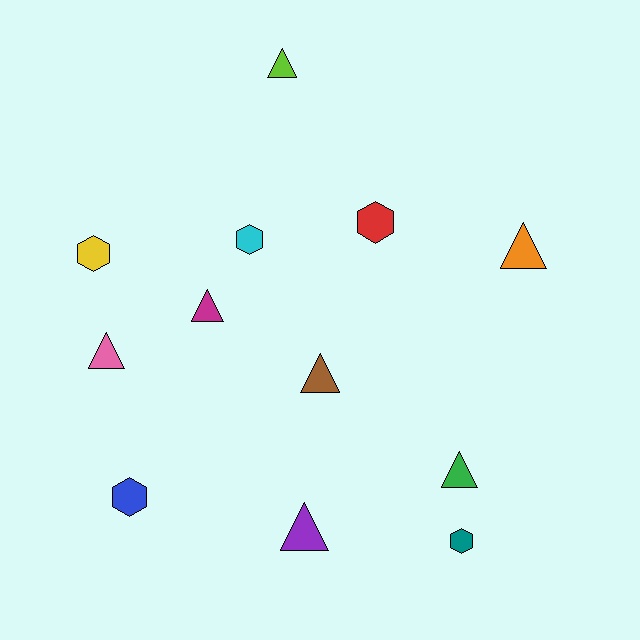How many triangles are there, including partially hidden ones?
There are 7 triangles.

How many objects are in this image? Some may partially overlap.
There are 12 objects.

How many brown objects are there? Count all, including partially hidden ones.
There is 1 brown object.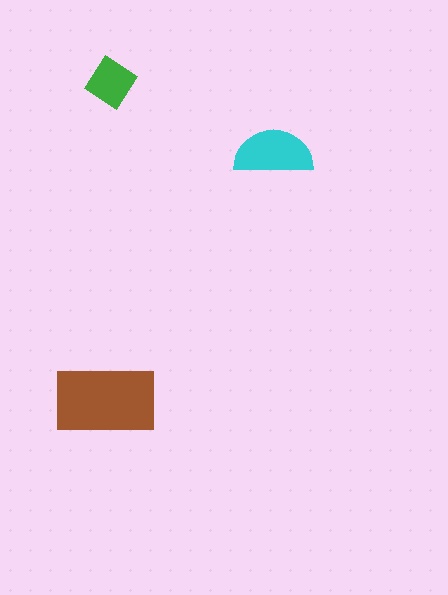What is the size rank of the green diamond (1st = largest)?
3rd.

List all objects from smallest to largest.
The green diamond, the cyan semicircle, the brown rectangle.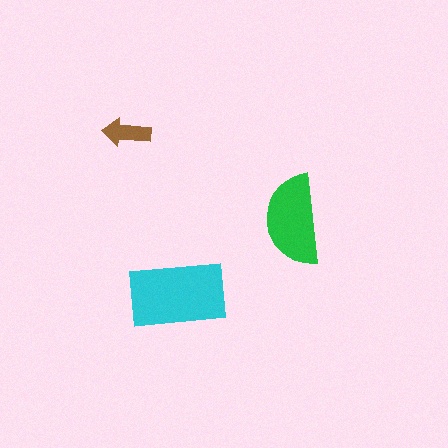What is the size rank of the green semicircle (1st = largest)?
2nd.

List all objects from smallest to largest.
The brown arrow, the green semicircle, the cyan rectangle.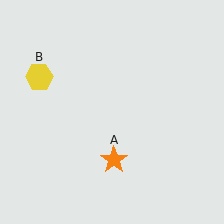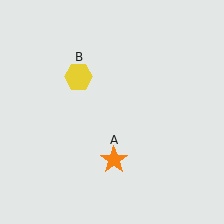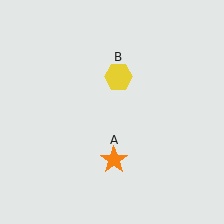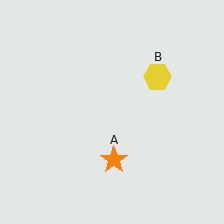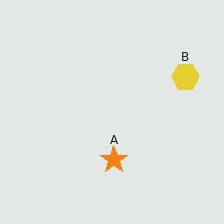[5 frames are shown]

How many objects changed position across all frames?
1 object changed position: yellow hexagon (object B).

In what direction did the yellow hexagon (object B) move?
The yellow hexagon (object B) moved right.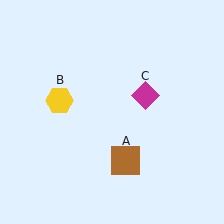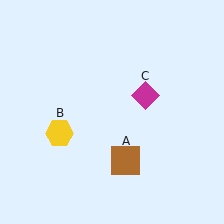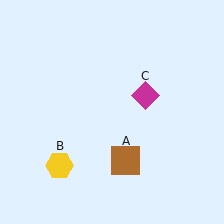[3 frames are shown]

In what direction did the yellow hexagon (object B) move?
The yellow hexagon (object B) moved down.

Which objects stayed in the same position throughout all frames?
Brown square (object A) and magenta diamond (object C) remained stationary.